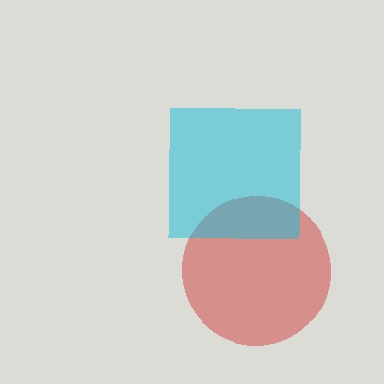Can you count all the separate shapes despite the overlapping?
Yes, there are 2 separate shapes.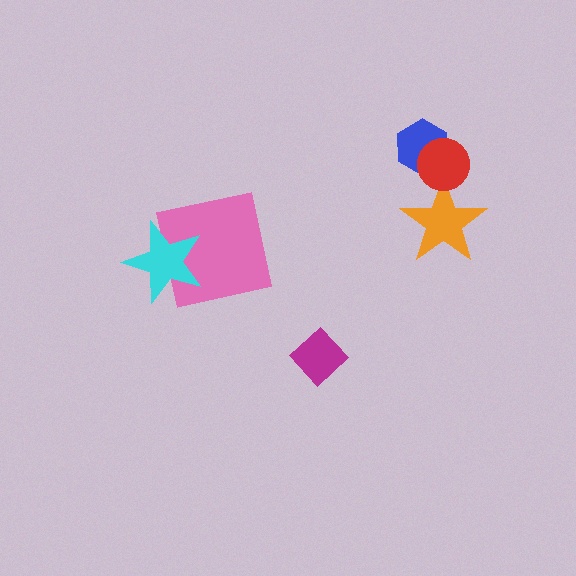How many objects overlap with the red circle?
2 objects overlap with the red circle.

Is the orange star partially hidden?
Yes, it is partially covered by another shape.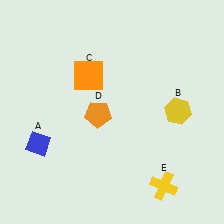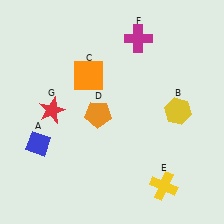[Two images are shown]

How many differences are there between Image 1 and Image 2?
There are 2 differences between the two images.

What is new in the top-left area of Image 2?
A red star (G) was added in the top-left area of Image 2.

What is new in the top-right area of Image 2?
A magenta cross (F) was added in the top-right area of Image 2.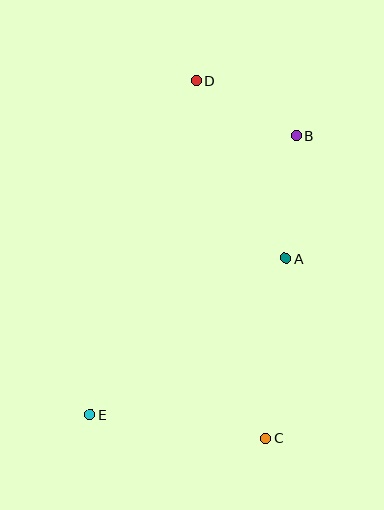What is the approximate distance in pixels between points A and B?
The distance between A and B is approximately 123 pixels.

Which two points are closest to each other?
Points B and D are closest to each other.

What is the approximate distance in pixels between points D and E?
The distance between D and E is approximately 350 pixels.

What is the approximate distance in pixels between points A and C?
The distance between A and C is approximately 181 pixels.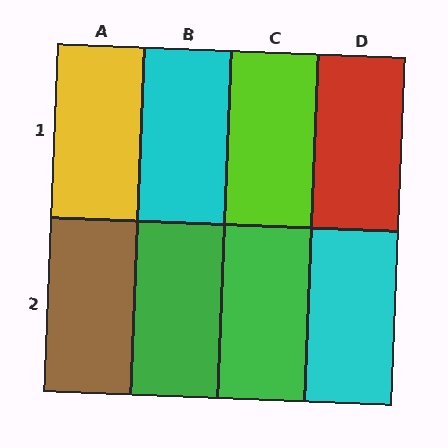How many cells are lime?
1 cell is lime.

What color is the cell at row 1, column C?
Lime.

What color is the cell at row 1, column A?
Yellow.